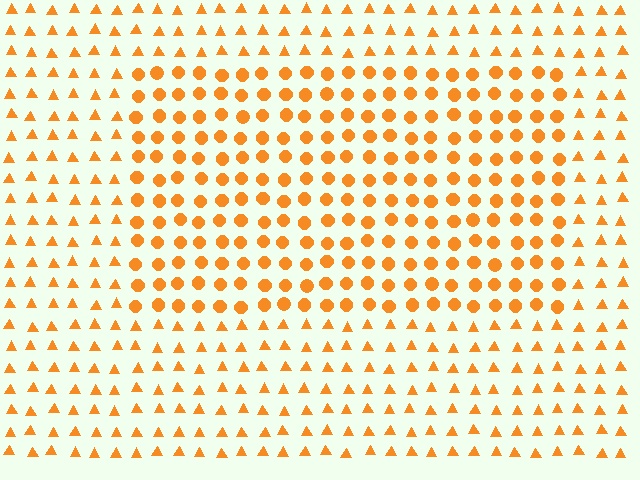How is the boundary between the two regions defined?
The boundary is defined by a change in element shape: circles inside vs. triangles outside. All elements share the same color and spacing.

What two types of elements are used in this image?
The image uses circles inside the rectangle region and triangles outside it.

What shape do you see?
I see a rectangle.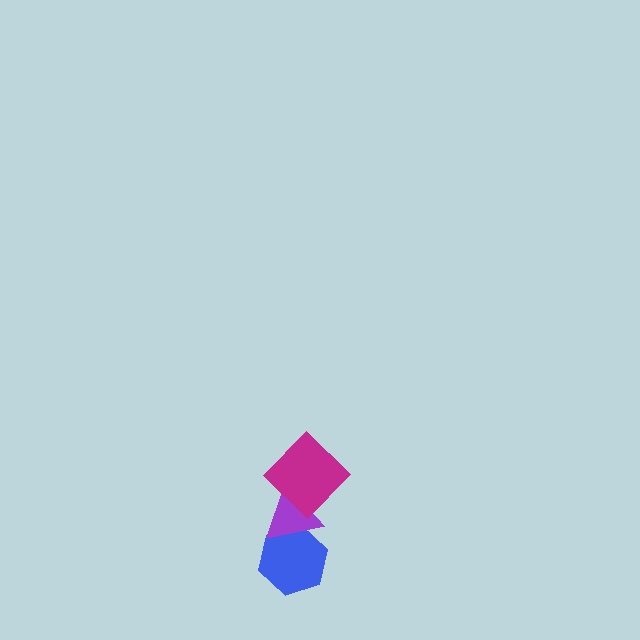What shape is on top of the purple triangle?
The magenta diamond is on top of the purple triangle.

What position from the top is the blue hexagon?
The blue hexagon is 3rd from the top.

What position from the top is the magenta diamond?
The magenta diamond is 1st from the top.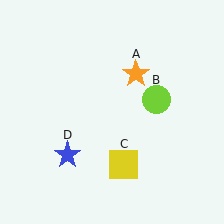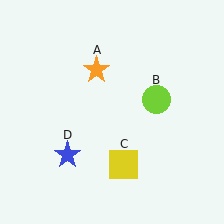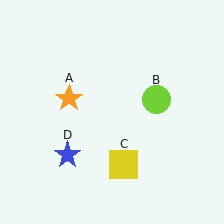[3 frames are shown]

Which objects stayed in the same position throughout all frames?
Lime circle (object B) and yellow square (object C) and blue star (object D) remained stationary.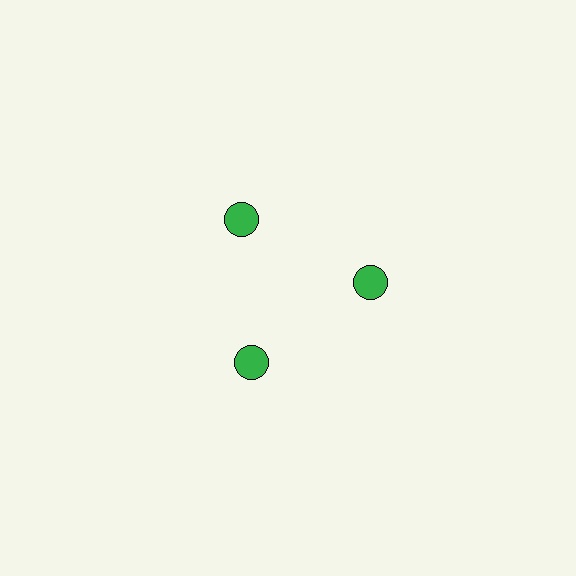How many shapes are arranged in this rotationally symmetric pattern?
There are 3 shapes, arranged in 3 groups of 1.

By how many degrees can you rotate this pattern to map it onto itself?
The pattern maps onto itself every 120 degrees of rotation.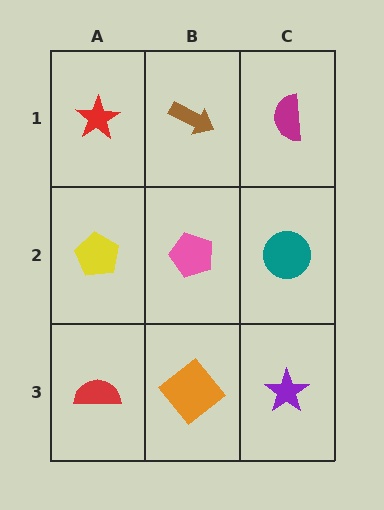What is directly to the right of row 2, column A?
A pink pentagon.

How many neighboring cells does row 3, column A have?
2.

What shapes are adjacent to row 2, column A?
A red star (row 1, column A), a red semicircle (row 3, column A), a pink pentagon (row 2, column B).